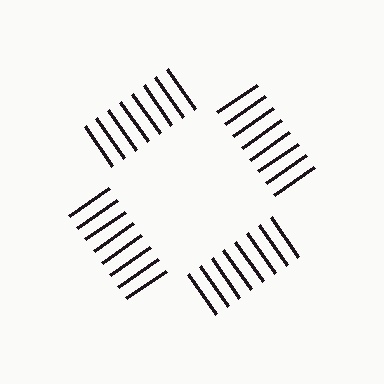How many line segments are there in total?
32 — 8 along each of the 4 edges.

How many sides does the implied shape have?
4 sides — the line-ends trace a square.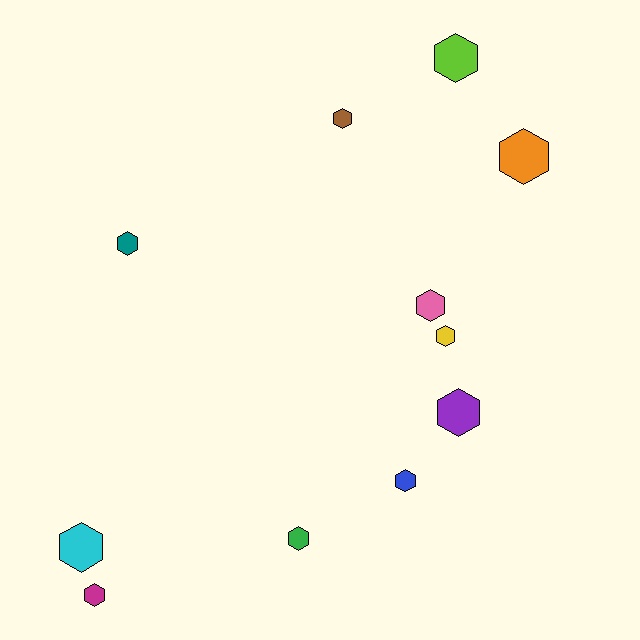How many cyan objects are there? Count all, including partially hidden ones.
There is 1 cyan object.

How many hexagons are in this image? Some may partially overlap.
There are 11 hexagons.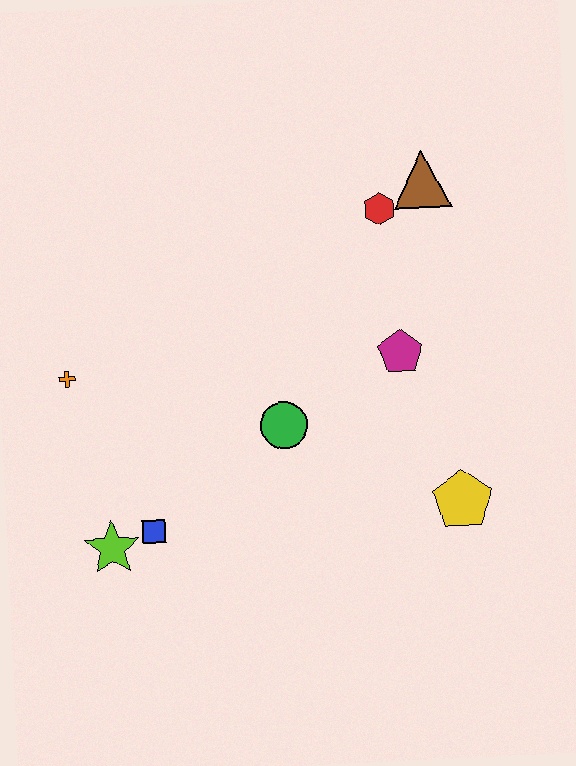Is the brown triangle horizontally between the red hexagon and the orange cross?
No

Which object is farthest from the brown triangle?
The lime star is farthest from the brown triangle.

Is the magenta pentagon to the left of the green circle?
No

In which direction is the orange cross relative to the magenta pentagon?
The orange cross is to the left of the magenta pentagon.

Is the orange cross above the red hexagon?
No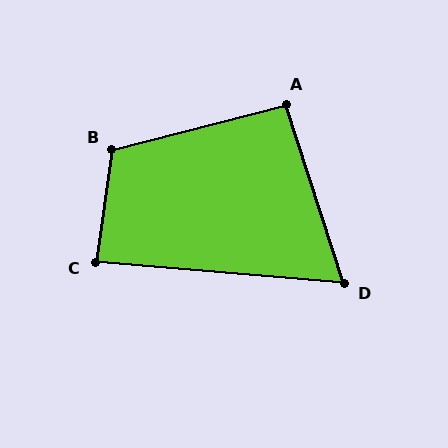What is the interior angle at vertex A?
Approximately 93 degrees (approximately right).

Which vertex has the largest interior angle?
B, at approximately 113 degrees.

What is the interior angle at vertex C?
Approximately 87 degrees (approximately right).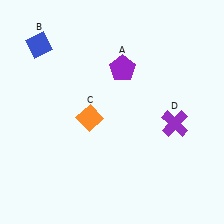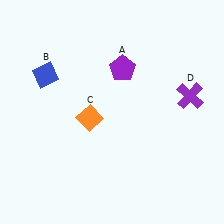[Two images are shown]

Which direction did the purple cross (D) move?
The purple cross (D) moved up.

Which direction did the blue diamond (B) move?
The blue diamond (B) moved down.